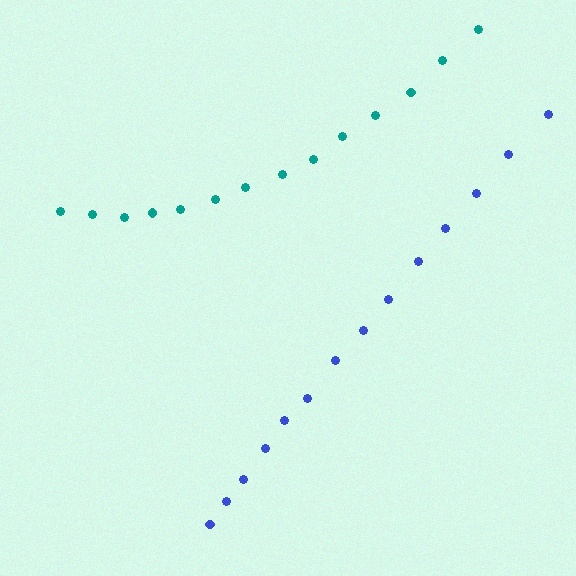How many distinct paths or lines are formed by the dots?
There are 2 distinct paths.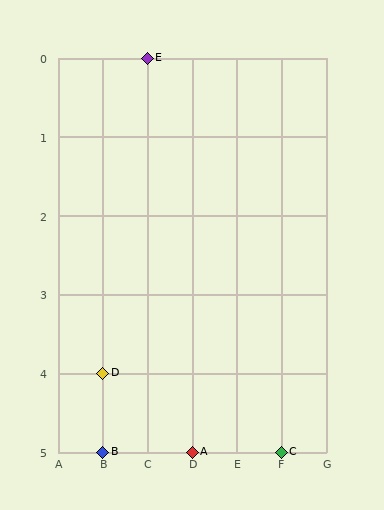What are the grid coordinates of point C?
Point C is at grid coordinates (F, 5).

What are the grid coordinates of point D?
Point D is at grid coordinates (B, 4).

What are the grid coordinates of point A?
Point A is at grid coordinates (D, 5).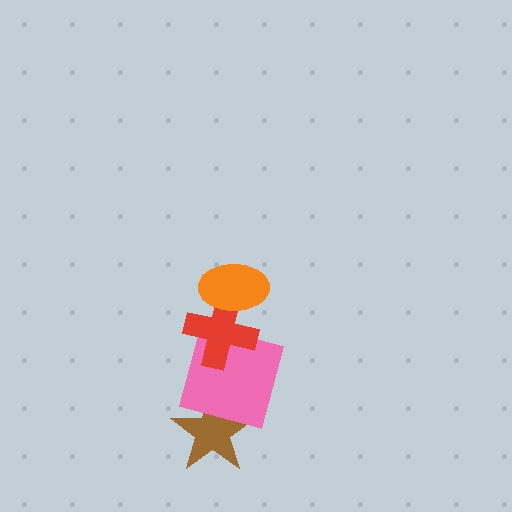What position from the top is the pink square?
The pink square is 3rd from the top.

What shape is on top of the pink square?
The red cross is on top of the pink square.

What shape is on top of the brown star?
The pink square is on top of the brown star.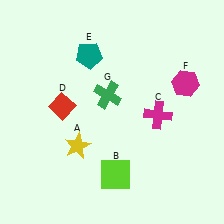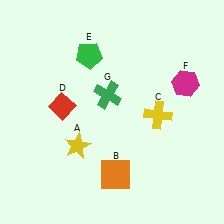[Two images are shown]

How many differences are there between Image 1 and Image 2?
There are 3 differences between the two images.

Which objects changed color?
B changed from lime to orange. C changed from magenta to yellow. E changed from teal to green.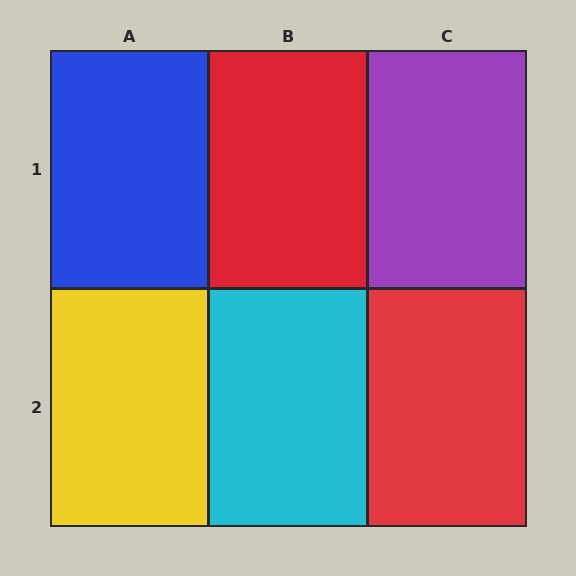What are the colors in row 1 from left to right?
Blue, red, purple.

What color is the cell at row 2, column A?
Yellow.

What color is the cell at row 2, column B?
Cyan.